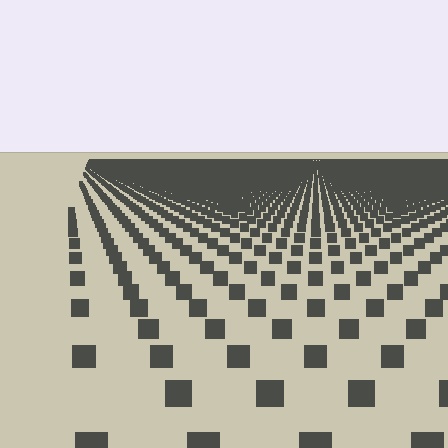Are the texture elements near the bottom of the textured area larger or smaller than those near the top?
Larger. Near the bottom, elements are closer to the viewer and appear at a bigger on-screen size.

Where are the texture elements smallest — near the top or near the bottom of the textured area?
Near the top.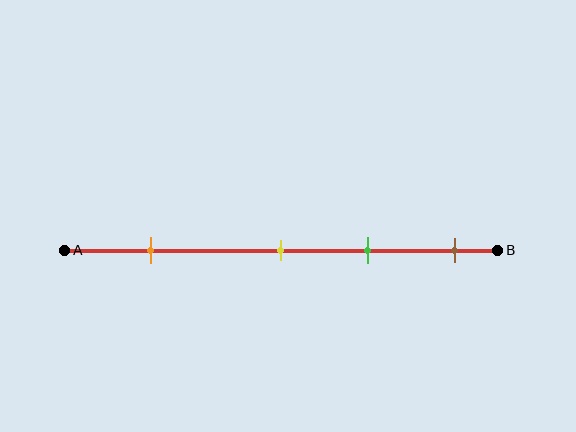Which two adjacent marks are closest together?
The yellow and green marks are the closest adjacent pair.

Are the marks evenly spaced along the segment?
No, the marks are not evenly spaced.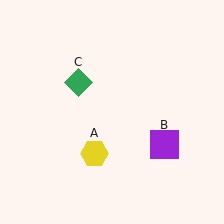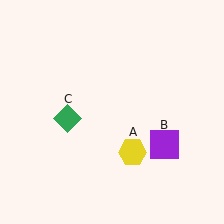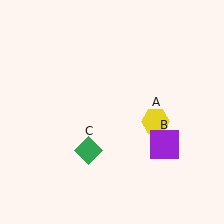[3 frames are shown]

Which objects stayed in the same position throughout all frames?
Purple square (object B) remained stationary.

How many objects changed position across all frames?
2 objects changed position: yellow hexagon (object A), green diamond (object C).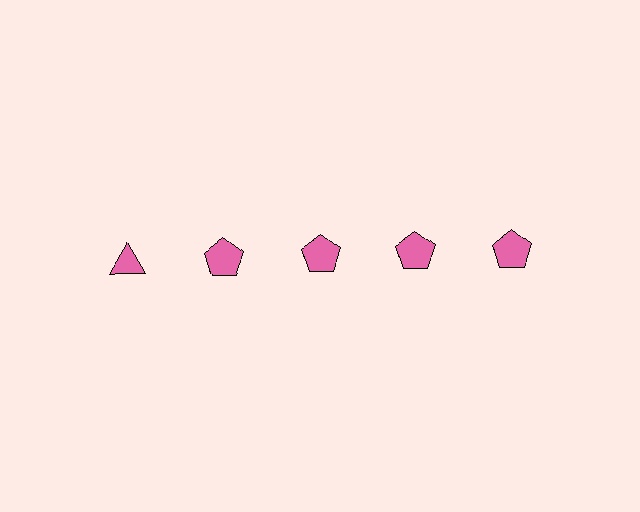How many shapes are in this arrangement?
There are 5 shapes arranged in a grid pattern.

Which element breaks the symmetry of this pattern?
The pink triangle in the top row, leftmost column breaks the symmetry. All other shapes are pink pentagons.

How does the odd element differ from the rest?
It has a different shape: triangle instead of pentagon.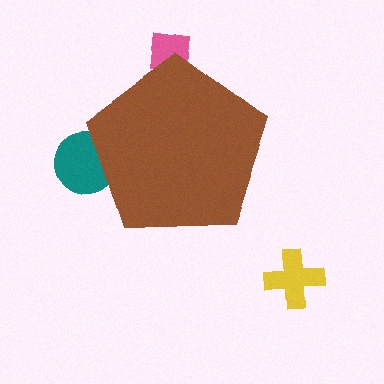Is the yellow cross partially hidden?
No, the yellow cross is fully visible.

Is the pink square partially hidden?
Yes, the pink square is partially hidden behind the brown pentagon.